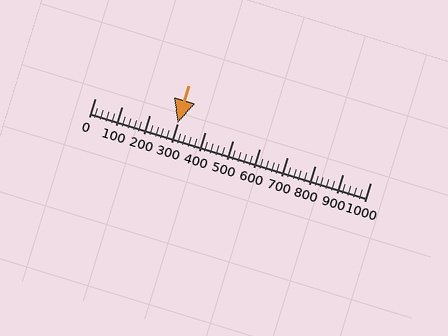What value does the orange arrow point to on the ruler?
The orange arrow points to approximately 300.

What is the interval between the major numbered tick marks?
The major tick marks are spaced 100 units apart.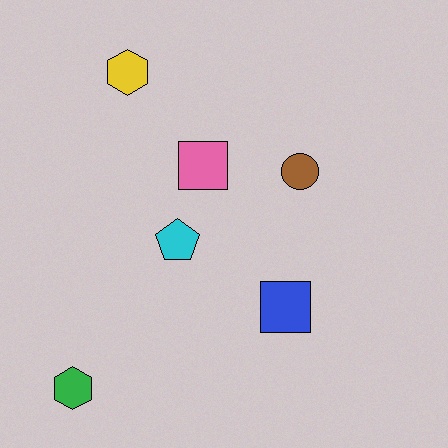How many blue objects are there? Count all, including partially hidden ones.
There is 1 blue object.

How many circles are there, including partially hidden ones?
There is 1 circle.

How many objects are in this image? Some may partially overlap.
There are 6 objects.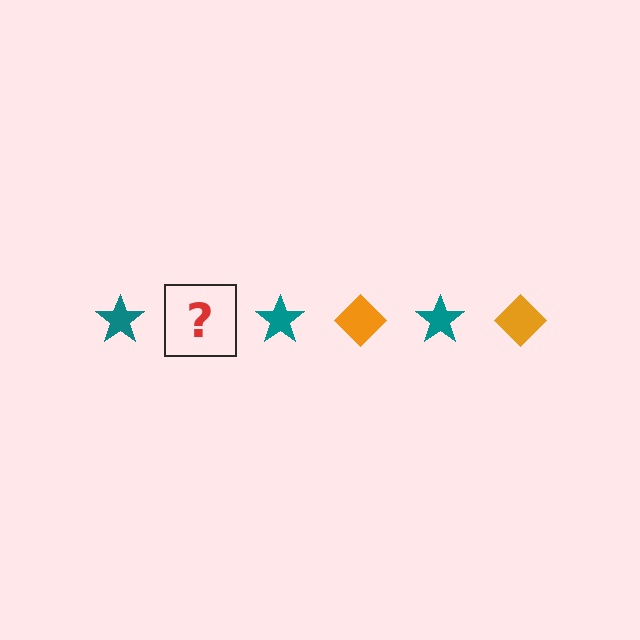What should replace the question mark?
The question mark should be replaced with an orange diamond.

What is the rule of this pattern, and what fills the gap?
The rule is that the pattern alternates between teal star and orange diamond. The gap should be filled with an orange diamond.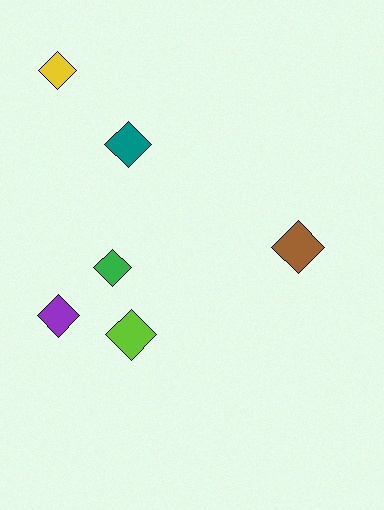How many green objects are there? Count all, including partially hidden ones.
There is 1 green object.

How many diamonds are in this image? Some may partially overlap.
There are 6 diamonds.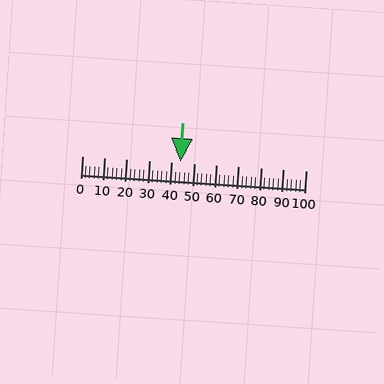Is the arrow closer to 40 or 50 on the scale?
The arrow is closer to 40.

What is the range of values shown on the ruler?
The ruler shows values from 0 to 100.